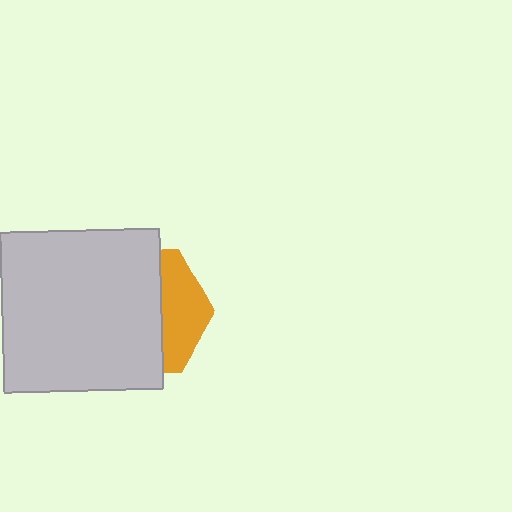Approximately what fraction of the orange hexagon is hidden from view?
Roughly 67% of the orange hexagon is hidden behind the light gray square.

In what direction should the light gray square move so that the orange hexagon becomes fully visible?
The light gray square should move left. That is the shortest direction to clear the overlap and leave the orange hexagon fully visible.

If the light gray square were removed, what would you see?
You would see the complete orange hexagon.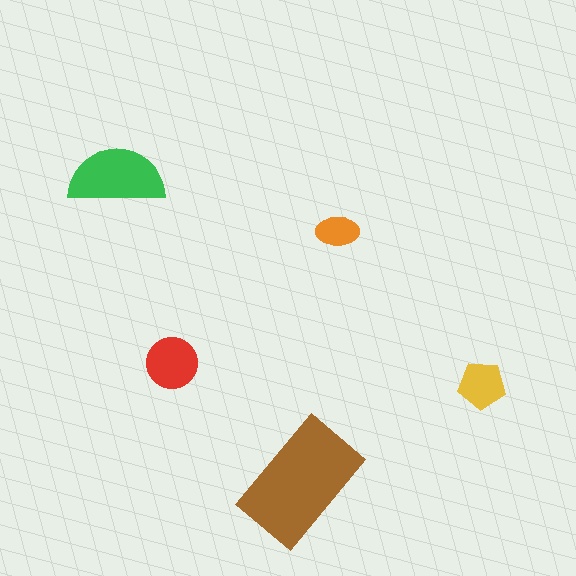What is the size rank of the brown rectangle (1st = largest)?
1st.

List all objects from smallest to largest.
The orange ellipse, the yellow pentagon, the red circle, the green semicircle, the brown rectangle.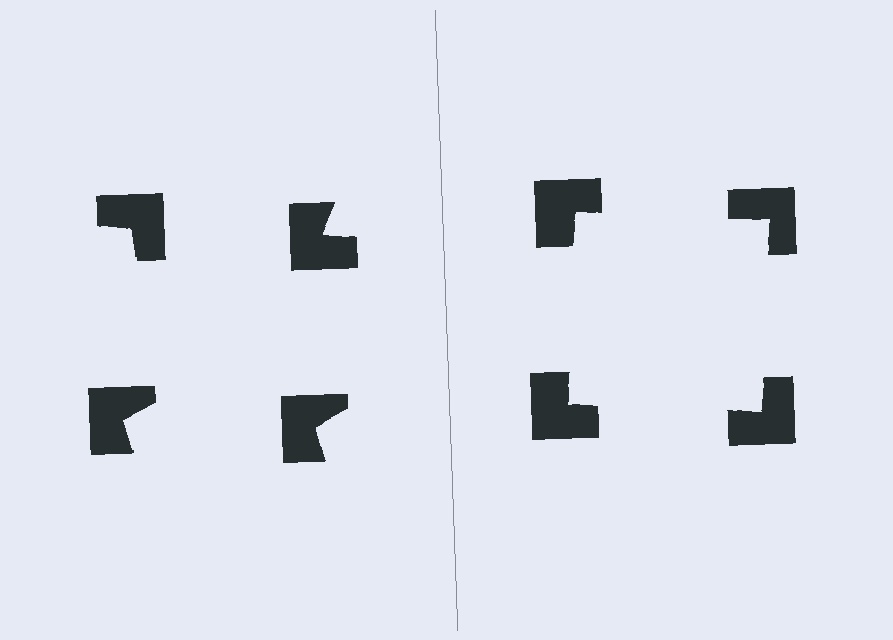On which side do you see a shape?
An illusory square appears on the right side. On the left side the wedge cuts are rotated, so no coherent shape forms.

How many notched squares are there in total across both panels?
8 — 4 on each side.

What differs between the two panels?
The notched squares are positioned identically on both sides; only the wedge orientations differ. On the right they align to a square; on the left they are misaligned.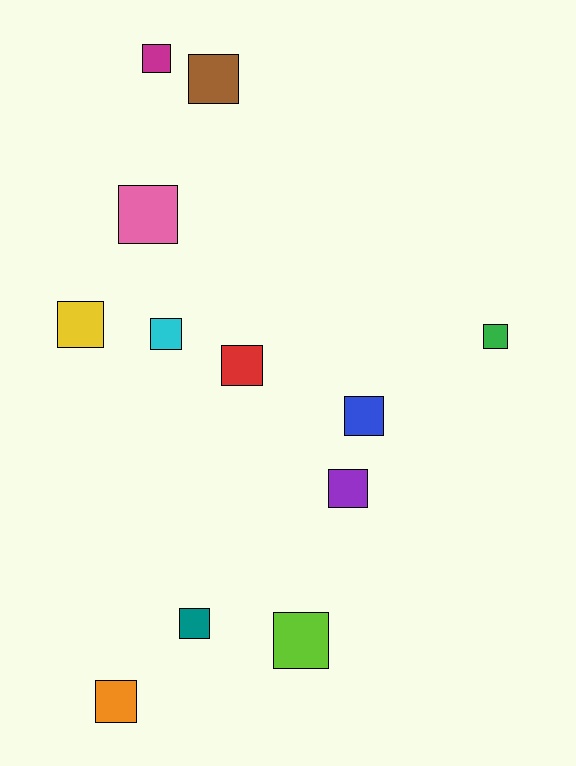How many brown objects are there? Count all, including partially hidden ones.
There is 1 brown object.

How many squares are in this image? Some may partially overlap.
There are 12 squares.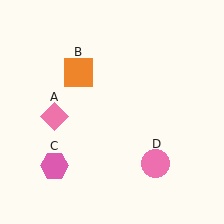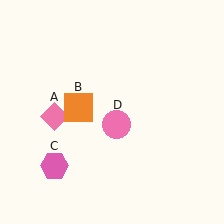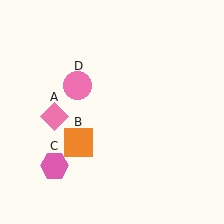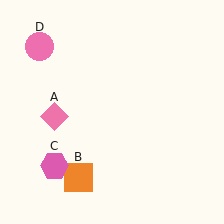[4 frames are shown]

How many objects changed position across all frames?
2 objects changed position: orange square (object B), pink circle (object D).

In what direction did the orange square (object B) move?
The orange square (object B) moved down.